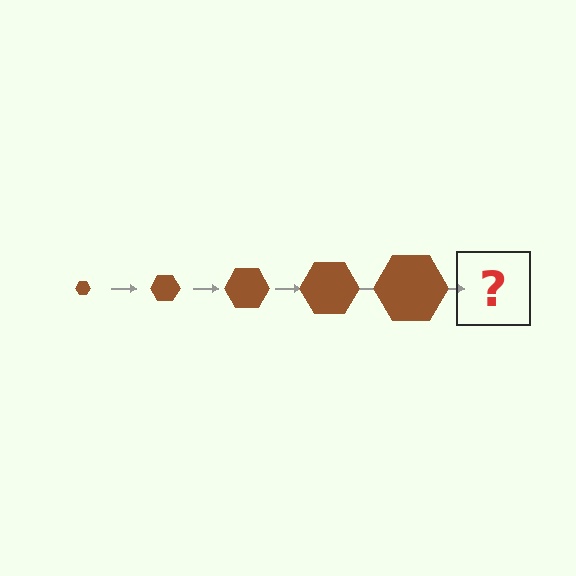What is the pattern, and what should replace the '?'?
The pattern is that the hexagon gets progressively larger each step. The '?' should be a brown hexagon, larger than the previous one.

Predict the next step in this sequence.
The next step is a brown hexagon, larger than the previous one.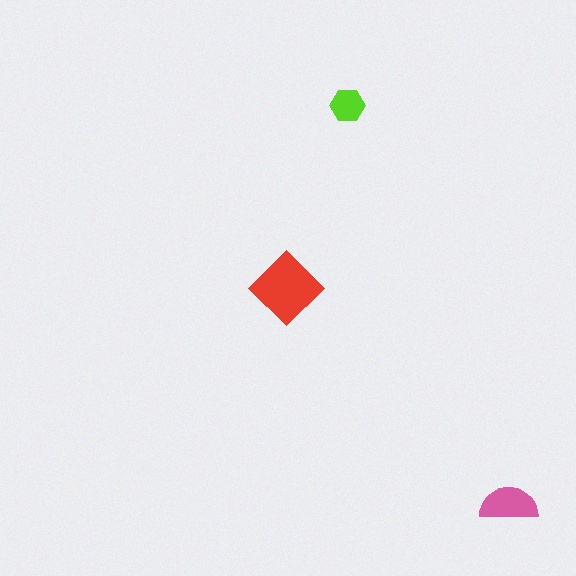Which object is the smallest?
The lime hexagon.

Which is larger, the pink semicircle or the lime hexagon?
The pink semicircle.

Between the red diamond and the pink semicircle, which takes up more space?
The red diamond.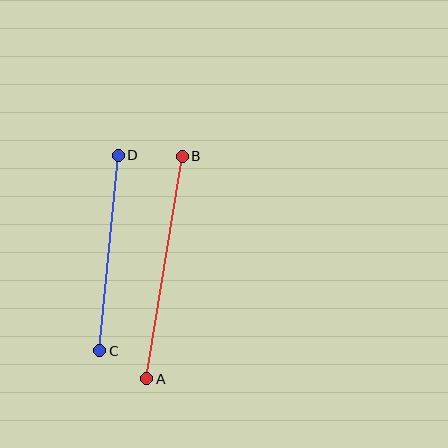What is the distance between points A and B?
The distance is approximately 225 pixels.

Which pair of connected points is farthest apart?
Points A and B are farthest apart.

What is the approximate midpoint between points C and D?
The midpoint is at approximately (109, 253) pixels.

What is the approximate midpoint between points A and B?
The midpoint is at approximately (164, 267) pixels.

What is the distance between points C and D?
The distance is approximately 197 pixels.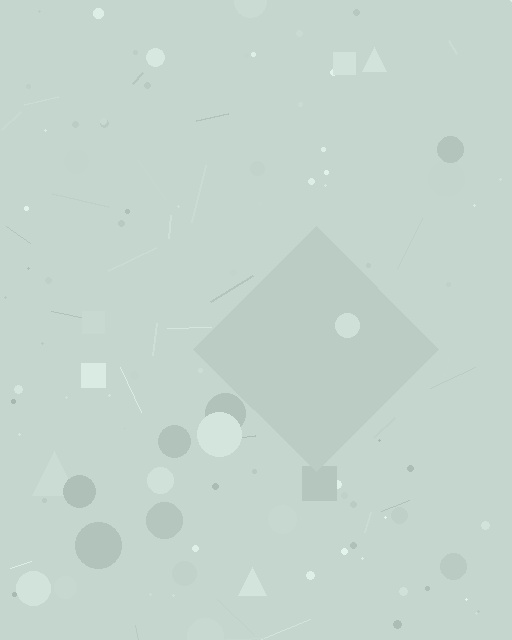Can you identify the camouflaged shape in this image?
The camouflaged shape is a diamond.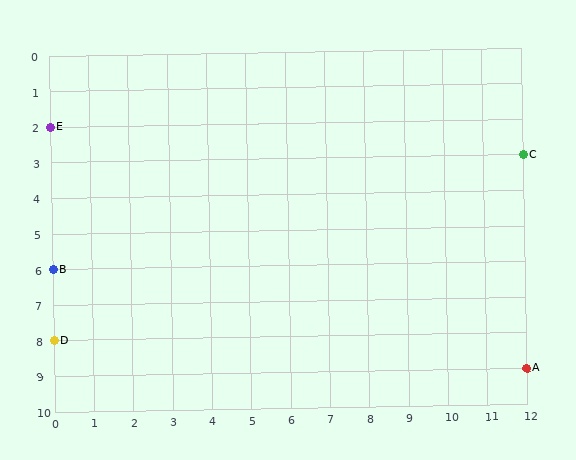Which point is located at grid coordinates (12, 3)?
Point C is at (12, 3).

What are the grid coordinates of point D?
Point D is at grid coordinates (0, 8).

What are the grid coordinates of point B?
Point B is at grid coordinates (0, 6).